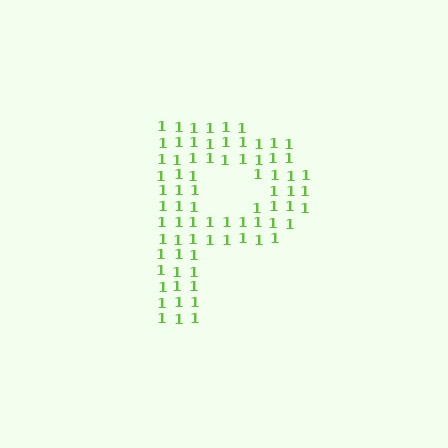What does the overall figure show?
The overall figure shows the letter P.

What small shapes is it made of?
It is made of small digit 1's.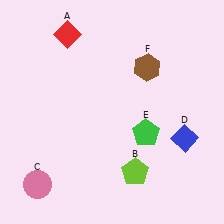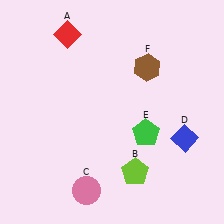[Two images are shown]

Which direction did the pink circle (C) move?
The pink circle (C) moved right.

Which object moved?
The pink circle (C) moved right.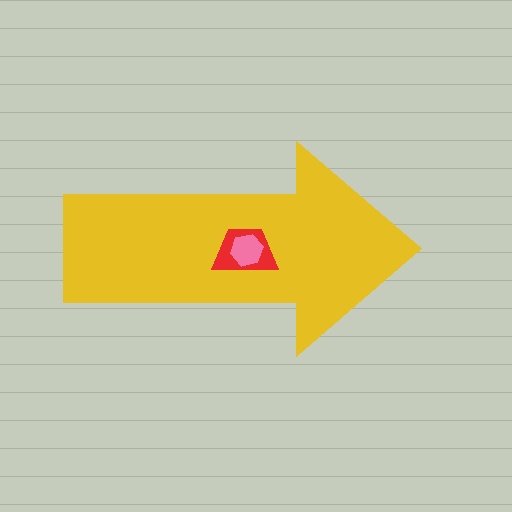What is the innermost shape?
The pink hexagon.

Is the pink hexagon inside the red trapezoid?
Yes.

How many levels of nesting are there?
3.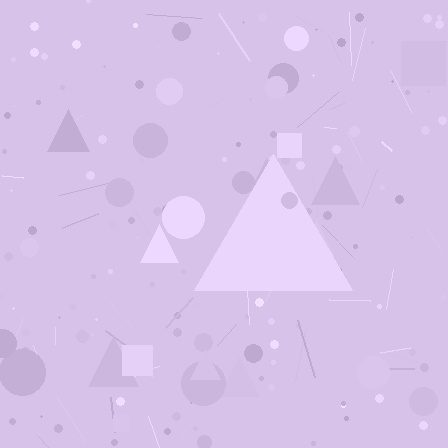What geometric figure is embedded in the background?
A triangle is embedded in the background.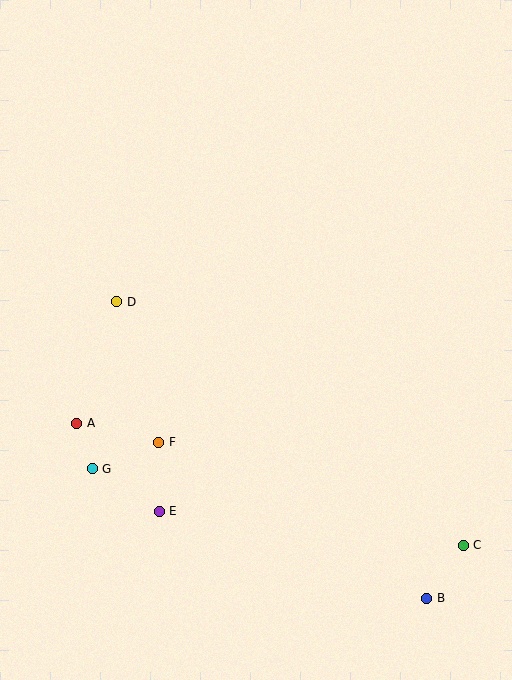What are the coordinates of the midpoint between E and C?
The midpoint between E and C is at (311, 528).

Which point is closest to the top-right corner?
Point D is closest to the top-right corner.